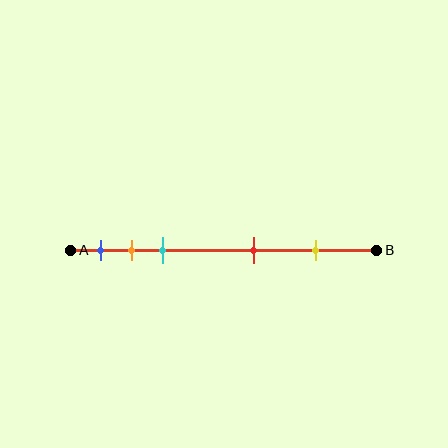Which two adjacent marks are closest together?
The orange and cyan marks are the closest adjacent pair.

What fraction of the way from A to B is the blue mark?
The blue mark is approximately 10% (0.1) of the way from A to B.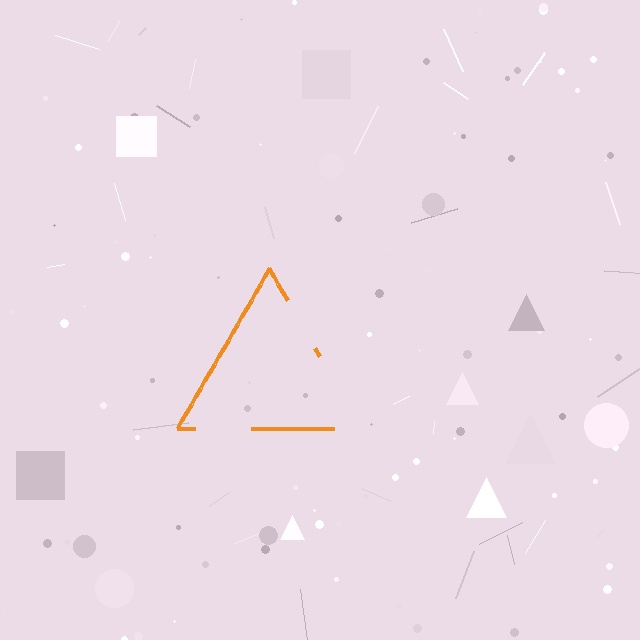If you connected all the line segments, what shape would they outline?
They would outline a triangle.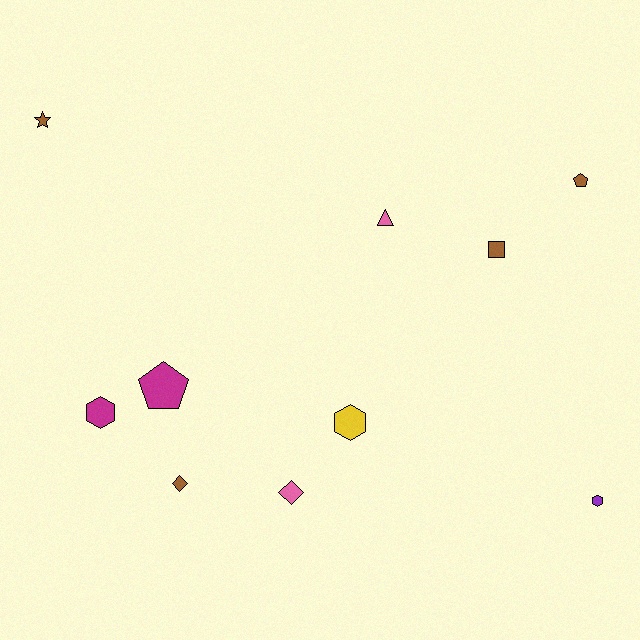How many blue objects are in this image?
There are no blue objects.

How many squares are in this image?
There is 1 square.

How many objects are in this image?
There are 10 objects.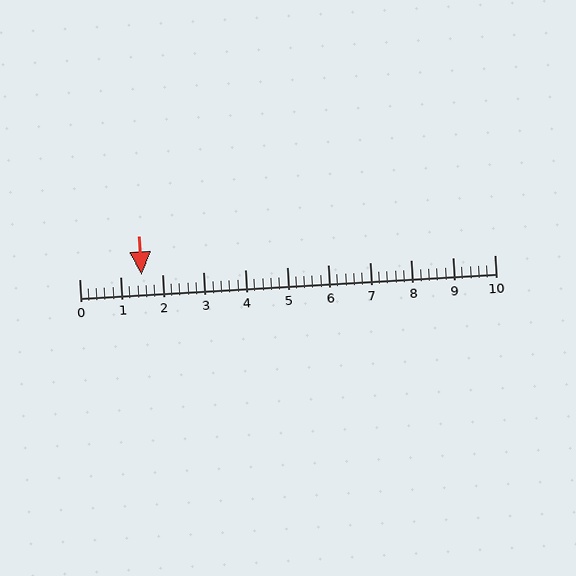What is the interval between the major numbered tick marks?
The major tick marks are spaced 1 units apart.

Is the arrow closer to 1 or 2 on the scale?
The arrow is closer to 2.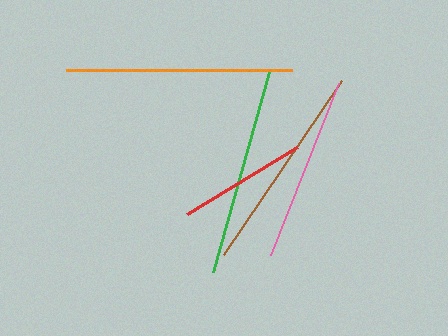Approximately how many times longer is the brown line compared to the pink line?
The brown line is approximately 1.1 times the length of the pink line.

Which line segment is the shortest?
The red line is the shortest at approximately 129 pixels.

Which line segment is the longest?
The orange line is the longest at approximately 227 pixels.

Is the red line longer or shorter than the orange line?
The orange line is longer than the red line.